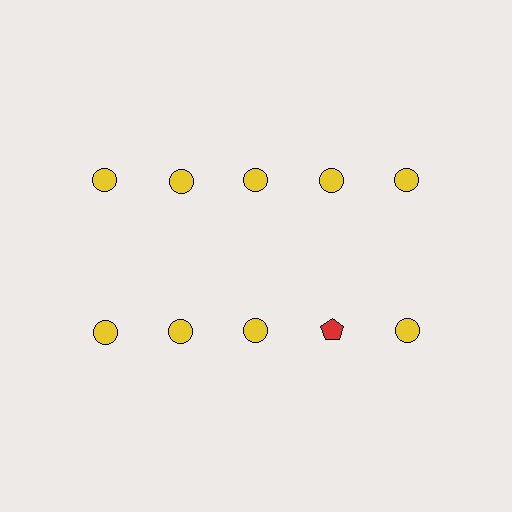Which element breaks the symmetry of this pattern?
The red pentagon in the second row, second from right column breaks the symmetry. All other shapes are yellow circles.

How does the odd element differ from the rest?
It differs in both color (red instead of yellow) and shape (pentagon instead of circle).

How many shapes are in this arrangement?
There are 10 shapes arranged in a grid pattern.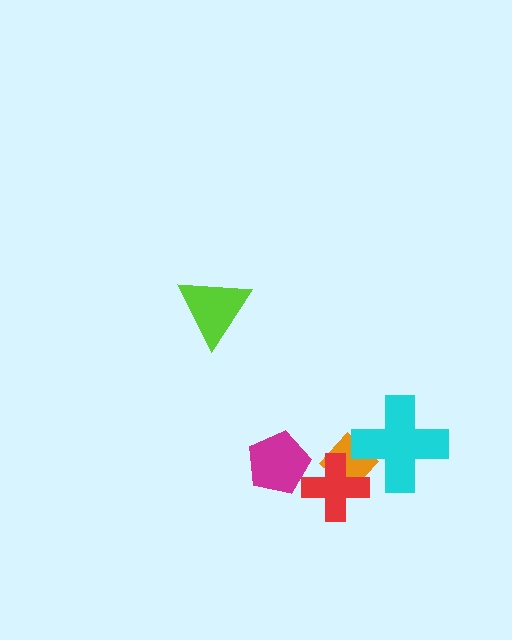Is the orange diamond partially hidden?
Yes, it is partially covered by another shape.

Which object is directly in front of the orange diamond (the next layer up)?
The red cross is directly in front of the orange diamond.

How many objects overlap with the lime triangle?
0 objects overlap with the lime triangle.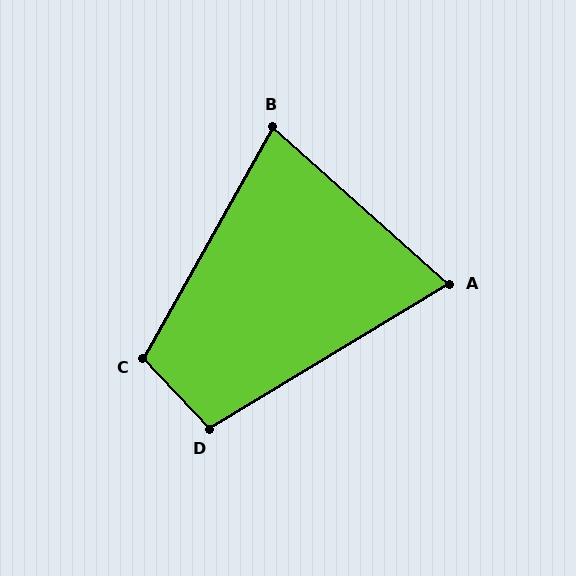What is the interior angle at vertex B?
Approximately 78 degrees (acute).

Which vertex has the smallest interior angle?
A, at approximately 73 degrees.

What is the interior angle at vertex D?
Approximately 102 degrees (obtuse).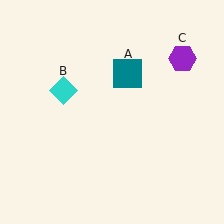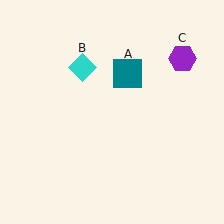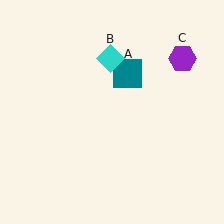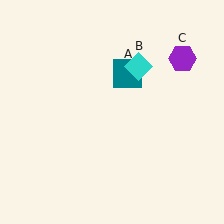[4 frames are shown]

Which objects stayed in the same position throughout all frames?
Teal square (object A) and purple hexagon (object C) remained stationary.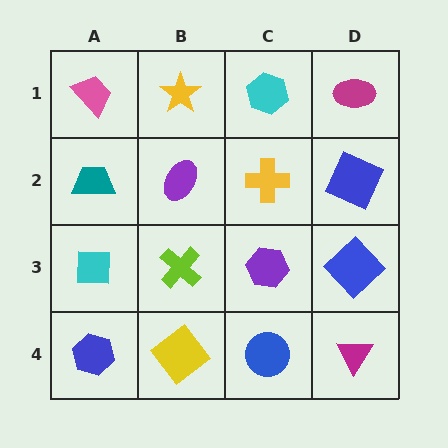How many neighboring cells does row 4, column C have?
3.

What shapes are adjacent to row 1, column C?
A yellow cross (row 2, column C), a yellow star (row 1, column B), a magenta ellipse (row 1, column D).